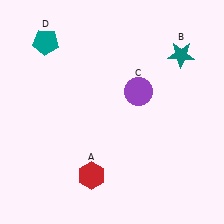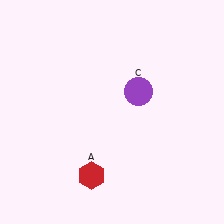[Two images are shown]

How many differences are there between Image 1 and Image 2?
There are 2 differences between the two images.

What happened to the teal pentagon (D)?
The teal pentagon (D) was removed in Image 2. It was in the top-left area of Image 1.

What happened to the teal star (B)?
The teal star (B) was removed in Image 2. It was in the top-right area of Image 1.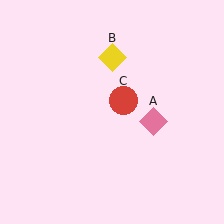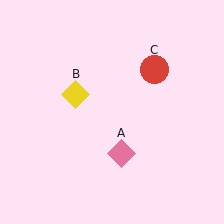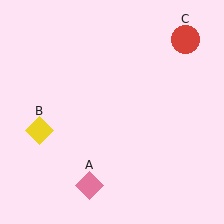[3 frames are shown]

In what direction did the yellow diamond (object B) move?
The yellow diamond (object B) moved down and to the left.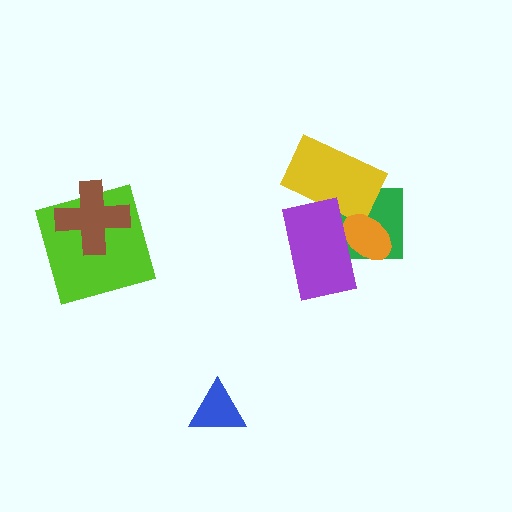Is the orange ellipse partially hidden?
Yes, it is partially covered by another shape.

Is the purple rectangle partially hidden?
No, no other shape covers it.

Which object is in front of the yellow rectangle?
The purple rectangle is in front of the yellow rectangle.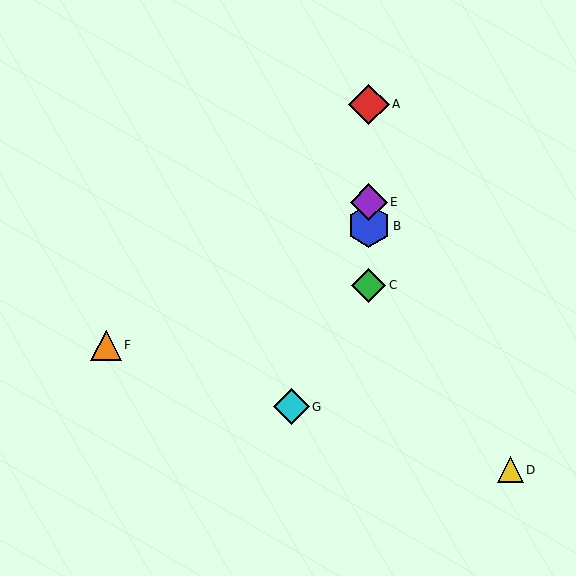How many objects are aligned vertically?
4 objects (A, B, C, E) are aligned vertically.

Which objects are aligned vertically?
Objects A, B, C, E are aligned vertically.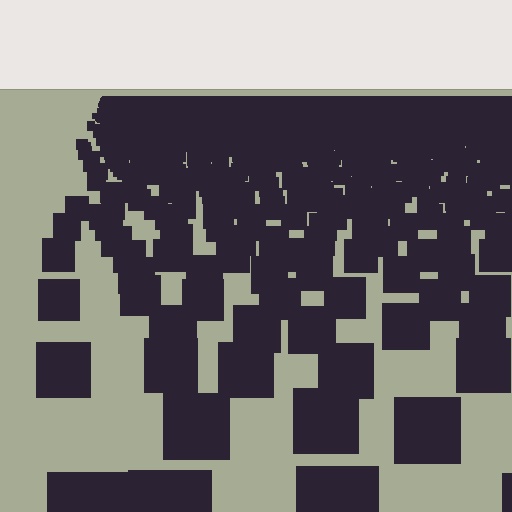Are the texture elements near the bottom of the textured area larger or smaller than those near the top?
Larger. Near the bottom, elements are closer to the viewer and appear at a bigger on-screen size.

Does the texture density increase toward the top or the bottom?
Density increases toward the top.